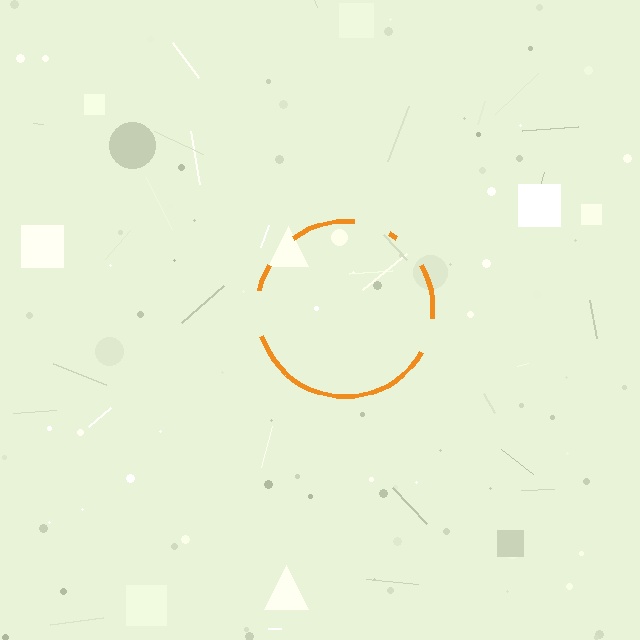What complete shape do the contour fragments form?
The contour fragments form a circle.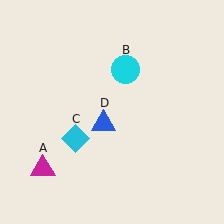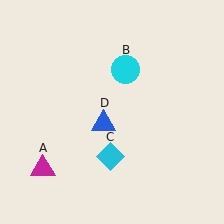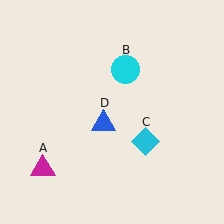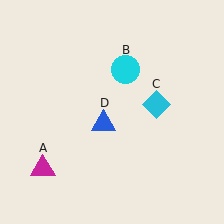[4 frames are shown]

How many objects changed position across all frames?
1 object changed position: cyan diamond (object C).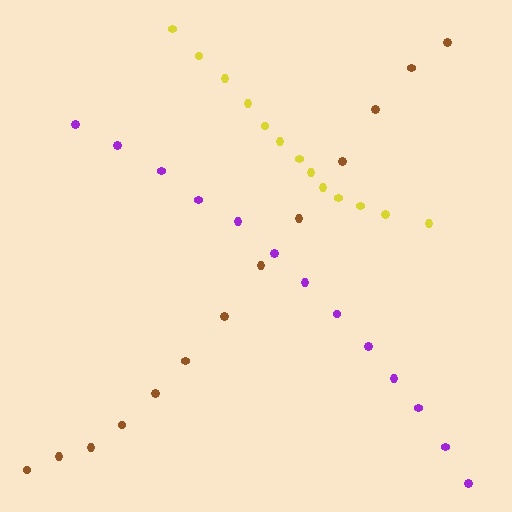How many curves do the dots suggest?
There are 3 distinct paths.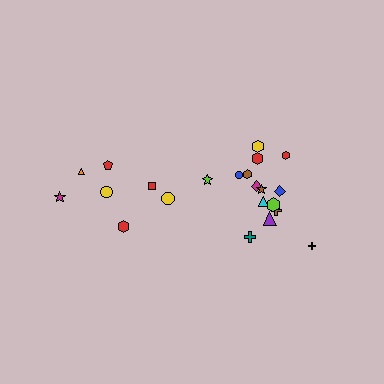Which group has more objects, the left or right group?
The right group.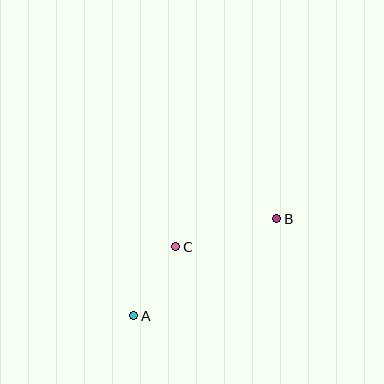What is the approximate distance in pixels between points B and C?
The distance between B and C is approximately 105 pixels.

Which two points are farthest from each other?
Points A and B are farthest from each other.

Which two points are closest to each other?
Points A and C are closest to each other.